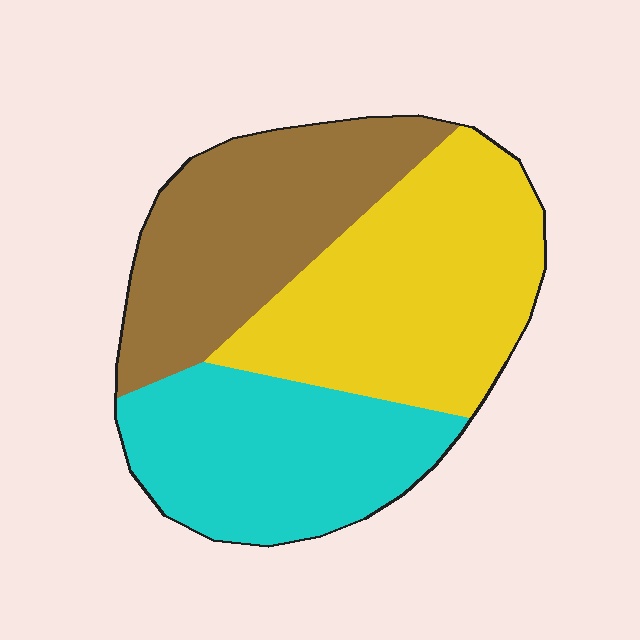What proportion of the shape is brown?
Brown covers about 30% of the shape.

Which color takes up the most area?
Yellow, at roughly 40%.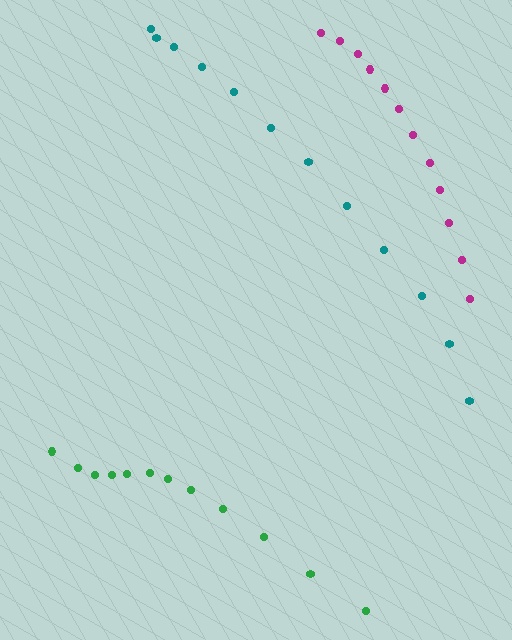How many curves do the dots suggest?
There are 3 distinct paths.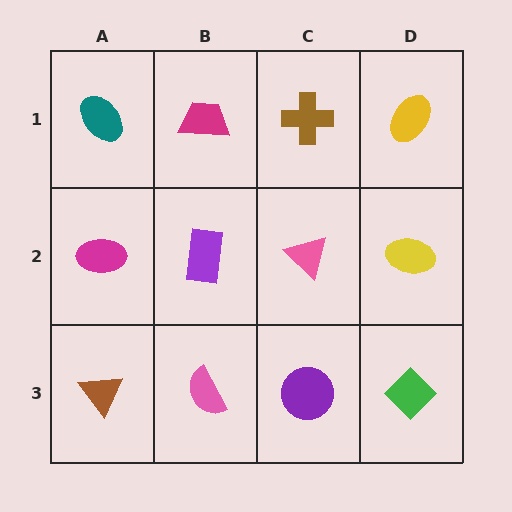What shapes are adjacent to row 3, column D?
A yellow ellipse (row 2, column D), a purple circle (row 3, column C).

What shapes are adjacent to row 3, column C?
A pink triangle (row 2, column C), a pink semicircle (row 3, column B), a green diamond (row 3, column D).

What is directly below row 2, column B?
A pink semicircle.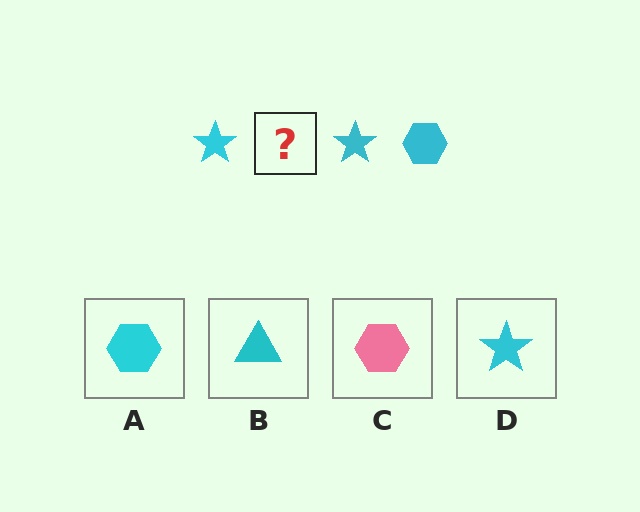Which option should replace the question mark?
Option A.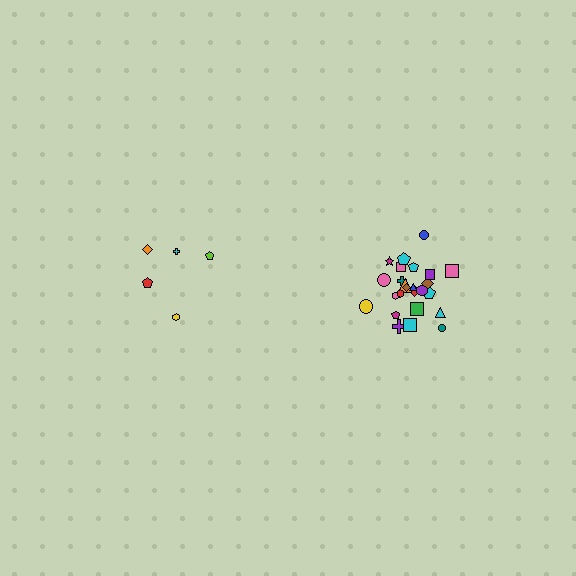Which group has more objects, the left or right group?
The right group.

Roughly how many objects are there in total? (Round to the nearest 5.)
Roughly 30 objects in total.